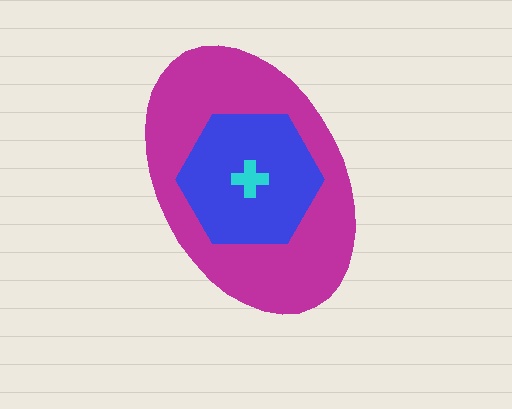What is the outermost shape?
The magenta ellipse.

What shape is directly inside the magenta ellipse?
The blue hexagon.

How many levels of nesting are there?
3.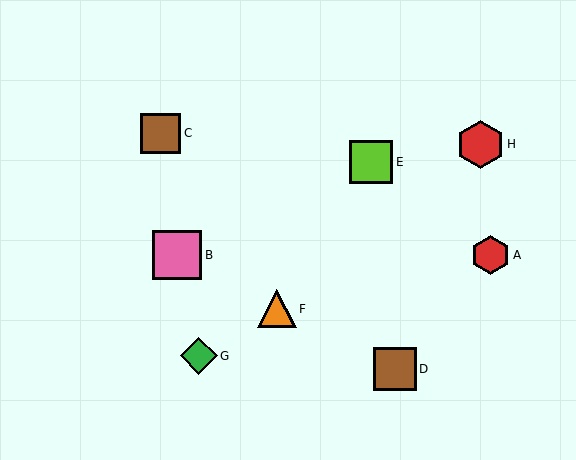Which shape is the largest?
The pink square (labeled B) is the largest.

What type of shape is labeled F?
Shape F is an orange triangle.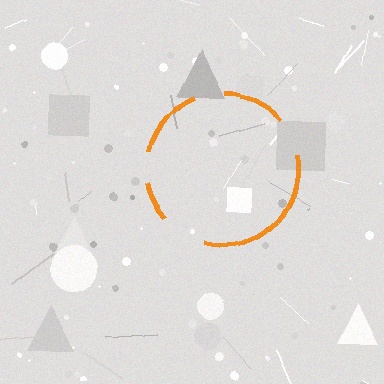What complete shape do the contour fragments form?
The contour fragments form a circle.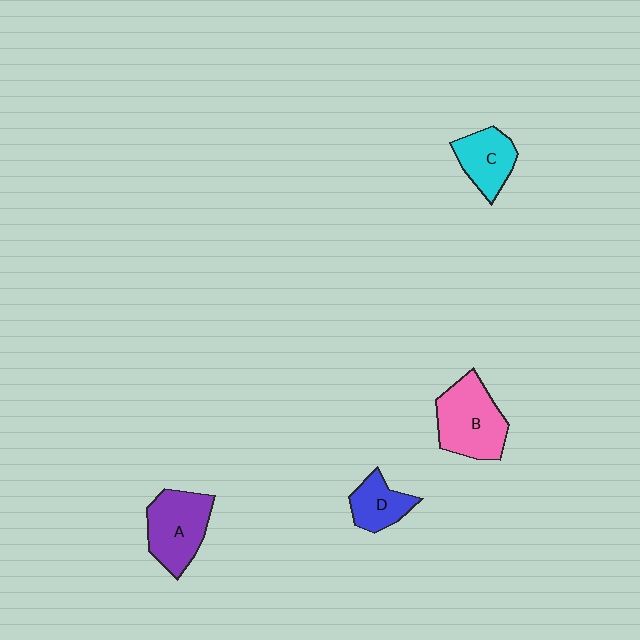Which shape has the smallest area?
Shape D (blue).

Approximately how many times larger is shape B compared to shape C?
Approximately 1.5 times.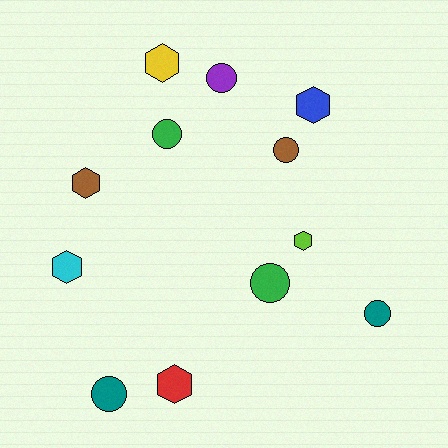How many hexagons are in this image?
There are 6 hexagons.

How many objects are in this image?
There are 12 objects.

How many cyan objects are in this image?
There is 1 cyan object.